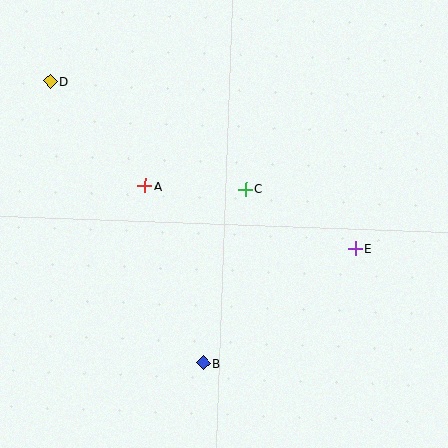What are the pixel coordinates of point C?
Point C is at (246, 189).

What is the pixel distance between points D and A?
The distance between D and A is 141 pixels.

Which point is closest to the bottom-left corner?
Point B is closest to the bottom-left corner.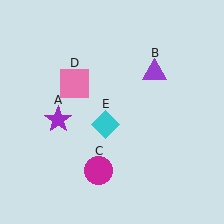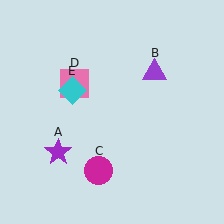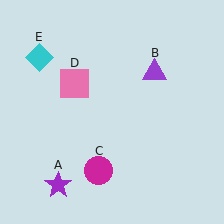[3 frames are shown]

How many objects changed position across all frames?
2 objects changed position: purple star (object A), cyan diamond (object E).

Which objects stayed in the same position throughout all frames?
Purple triangle (object B) and magenta circle (object C) and pink square (object D) remained stationary.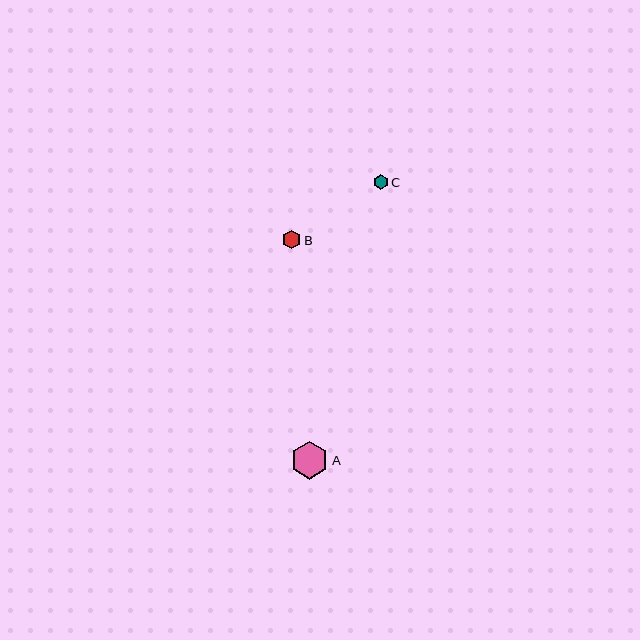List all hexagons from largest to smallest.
From largest to smallest: A, B, C.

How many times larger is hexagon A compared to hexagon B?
Hexagon A is approximately 2.1 times the size of hexagon B.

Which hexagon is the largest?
Hexagon A is the largest with a size of approximately 38 pixels.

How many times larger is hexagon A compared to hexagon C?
Hexagon A is approximately 2.5 times the size of hexagon C.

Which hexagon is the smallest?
Hexagon C is the smallest with a size of approximately 15 pixels.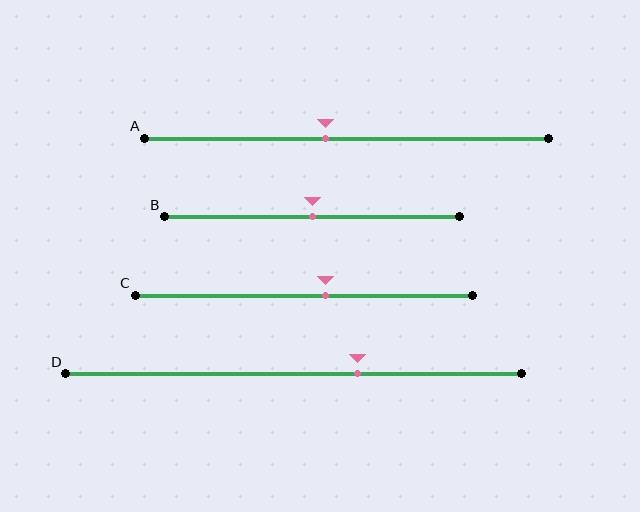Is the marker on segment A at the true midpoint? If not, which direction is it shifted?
No, the marker on segment A is shifted to the left by about 5% of the segment length.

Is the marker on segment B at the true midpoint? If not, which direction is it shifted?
Yes, the marker on segment B is at the true midpoint.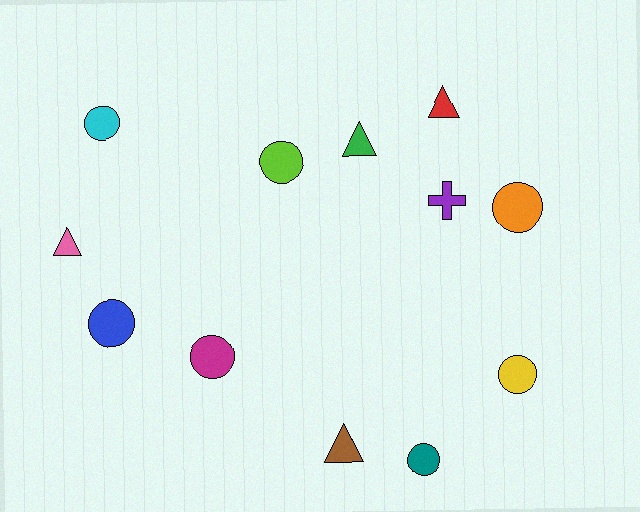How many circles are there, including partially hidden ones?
There are 7 circles.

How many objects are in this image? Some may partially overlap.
There are 12 objects.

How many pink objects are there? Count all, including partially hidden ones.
There is 1 pink object.